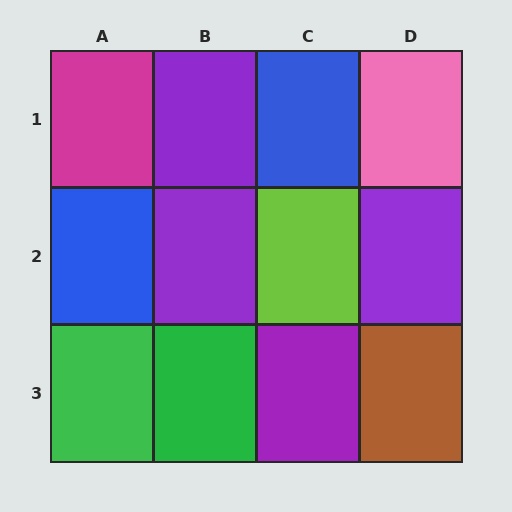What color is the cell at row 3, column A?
Green.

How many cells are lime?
1 cell is lime.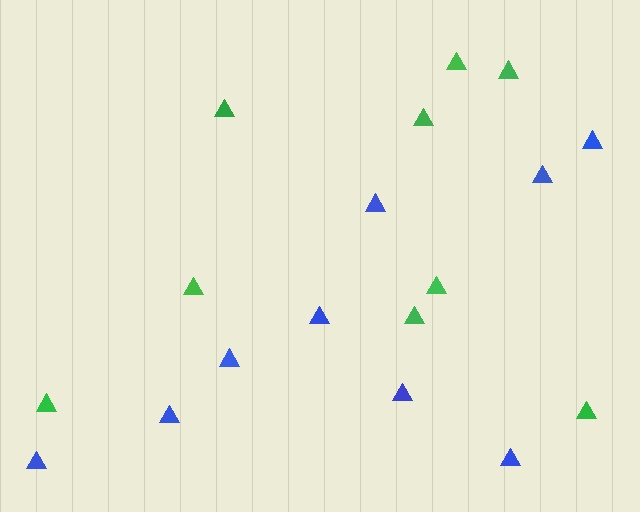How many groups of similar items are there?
There are 2 groups: one group of green triangles (9) and one group of blue triangles (9).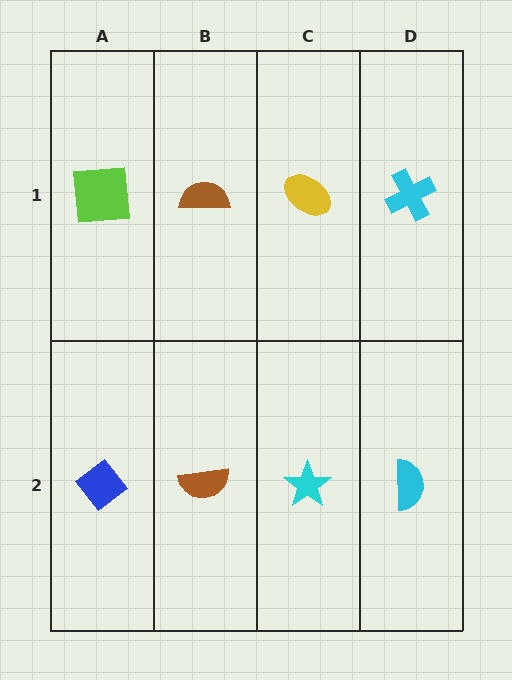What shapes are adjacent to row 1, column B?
A brown semicircle (row 2, column B), a lime square (row 1, column A), a yellow ellipse (row 1, column C).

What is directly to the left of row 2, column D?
A cyan star.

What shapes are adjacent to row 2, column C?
A yellow ellipse (row 1, column C), a brown semicircle (row 2, column B), a cyan semicircle (row 2, column D).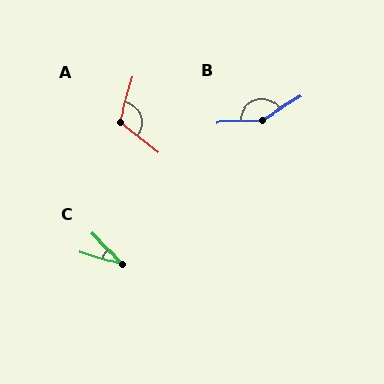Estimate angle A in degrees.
Approximately 112 degrees.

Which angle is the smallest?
C, at approximately 29 degrees.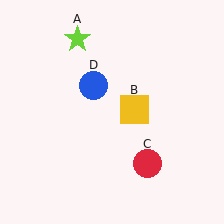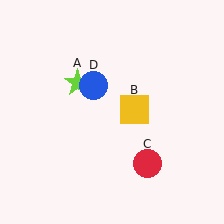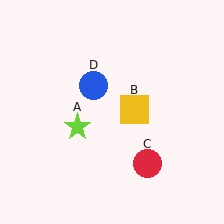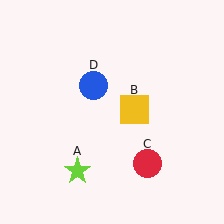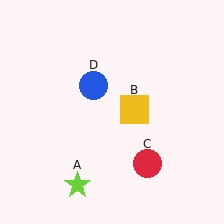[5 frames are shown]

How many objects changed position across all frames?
1 object changed position: lime star (object A).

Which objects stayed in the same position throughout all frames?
Yellow square (object B) and red circle (object C) and blue circle (object D) remained stationary.